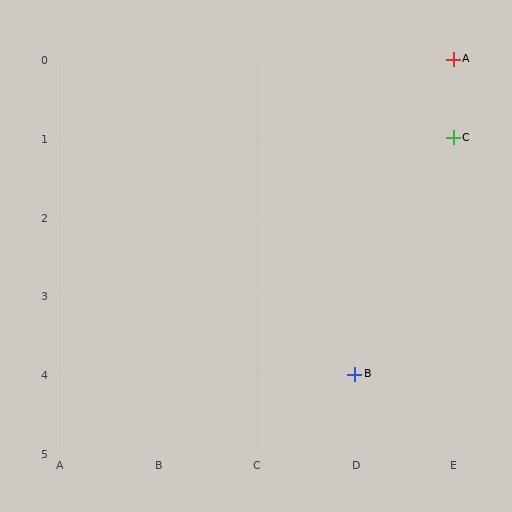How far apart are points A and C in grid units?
Points A and C are 1 row apart.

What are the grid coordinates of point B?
Point B is at grid coordinates (D, 4).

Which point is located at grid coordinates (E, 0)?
Point A is at (E, 0).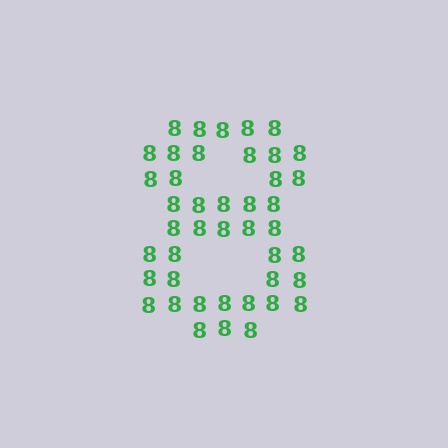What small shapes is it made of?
It is made of small digit 8's.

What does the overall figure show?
The overall figure shows the digit 8.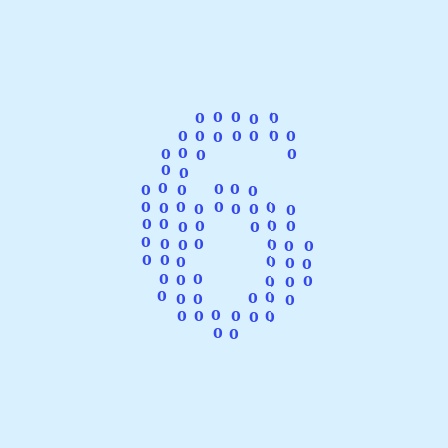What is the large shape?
The large shape is the digit 6.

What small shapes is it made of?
It is made of small digit 0's.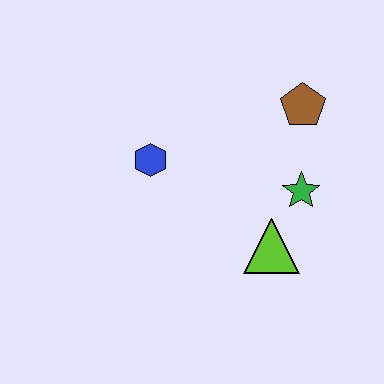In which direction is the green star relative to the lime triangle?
The green star is above the lime triangle.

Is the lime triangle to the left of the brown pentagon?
Yes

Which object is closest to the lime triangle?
The green star is closest to the lime triangle.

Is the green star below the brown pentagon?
Yes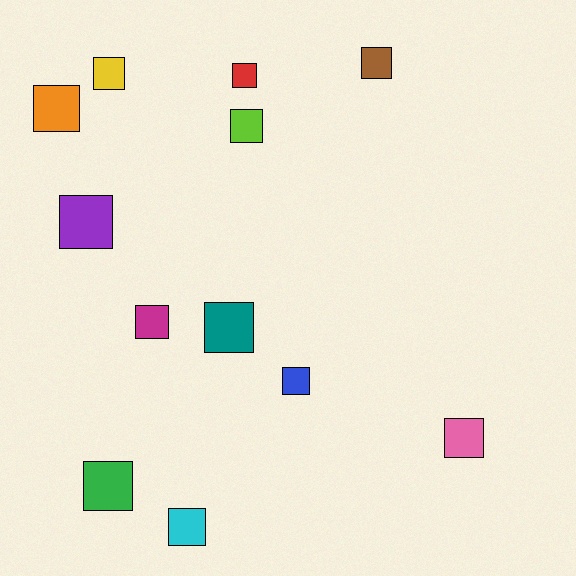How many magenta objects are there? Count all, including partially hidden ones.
There is 1 magenta object.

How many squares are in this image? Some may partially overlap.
There are 12 squares.